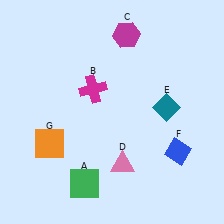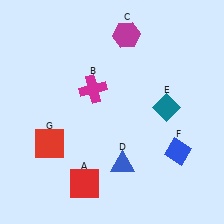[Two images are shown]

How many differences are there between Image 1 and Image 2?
There are 3 differences between the two images.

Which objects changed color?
A changed from green to red. D changed from pink to blue. G changed from orange to red.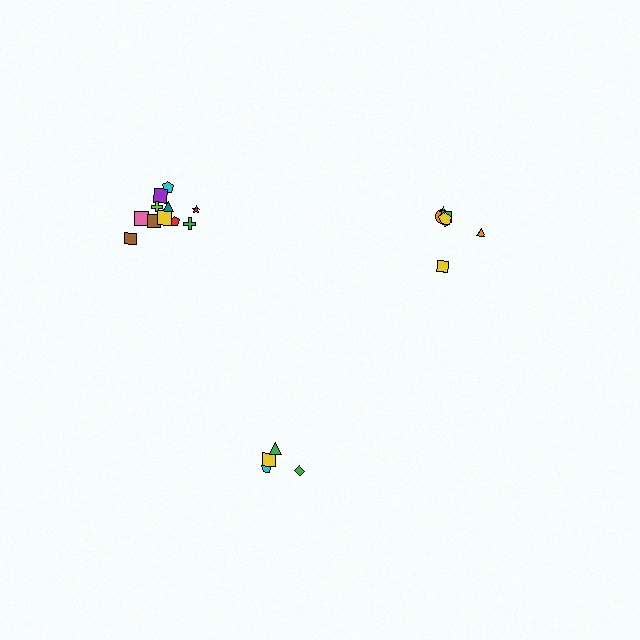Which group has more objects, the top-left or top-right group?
The top-left group.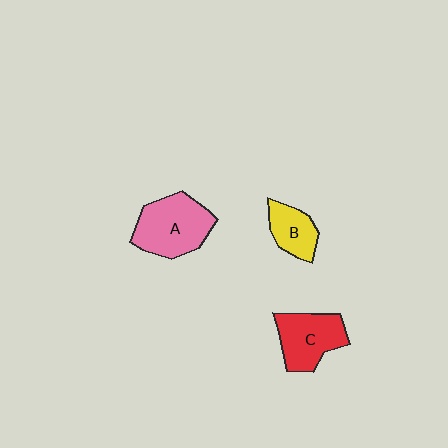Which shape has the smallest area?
Shape B (yellow).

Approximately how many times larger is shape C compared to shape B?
Approximately 1.5 times.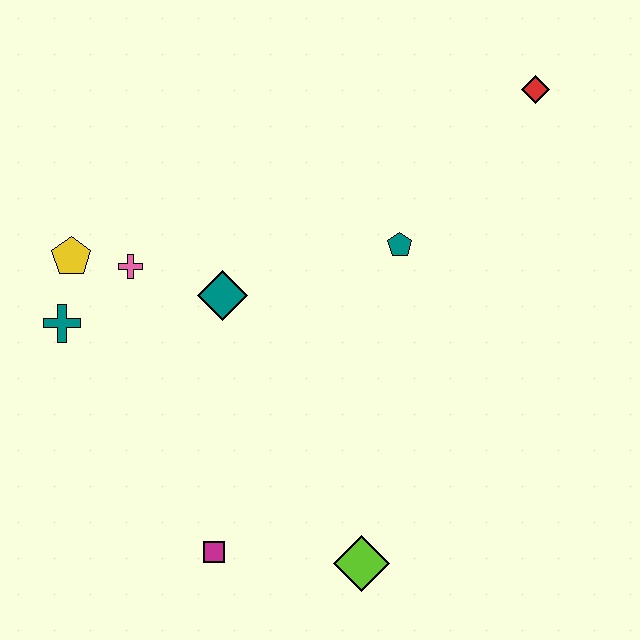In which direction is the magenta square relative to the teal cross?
The magenta square is below the teal cross.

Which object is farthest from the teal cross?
The red diamond is farthest from the teal cross.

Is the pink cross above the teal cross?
Yes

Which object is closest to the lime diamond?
The magenta square is closest to the lime diamond.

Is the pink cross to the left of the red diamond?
Yes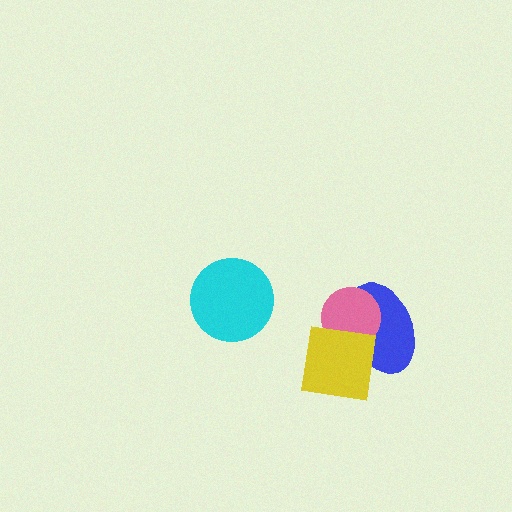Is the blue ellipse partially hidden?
Yes, it is partially covered by another shape.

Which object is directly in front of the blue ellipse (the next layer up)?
The pink circle is directly in front of the blue ellipse.